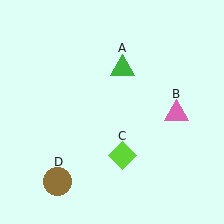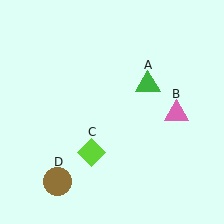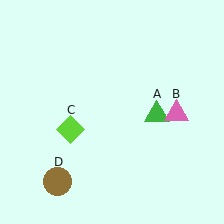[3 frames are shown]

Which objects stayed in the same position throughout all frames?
Pink triangle (object B) and brown circle (object D) remained stationary.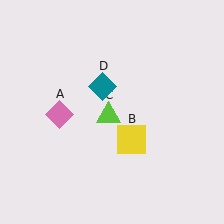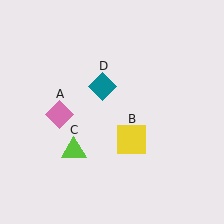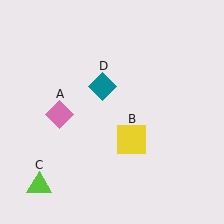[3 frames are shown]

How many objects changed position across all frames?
1 object changed position: lime triangle (object C).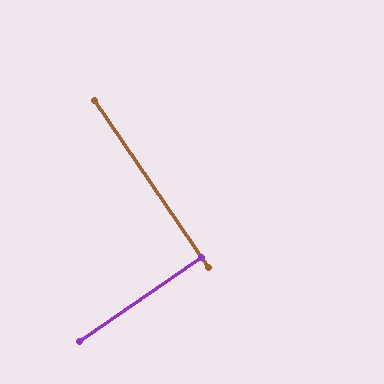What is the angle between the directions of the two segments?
Approximately 90 degrees.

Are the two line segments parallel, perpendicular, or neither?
Perpendicular — they meet at approximately 90°.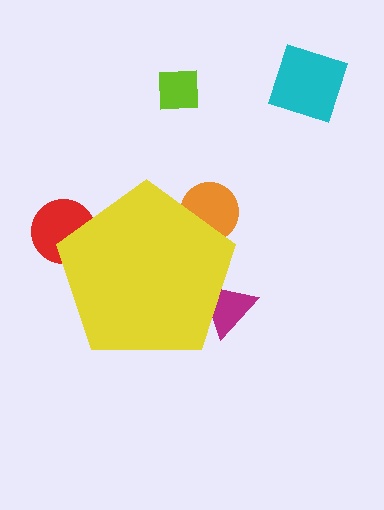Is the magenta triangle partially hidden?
Yes, the magenta triangle is partially hidden behind the yellow pentagon.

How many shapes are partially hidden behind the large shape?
3 shapes are partially hidden.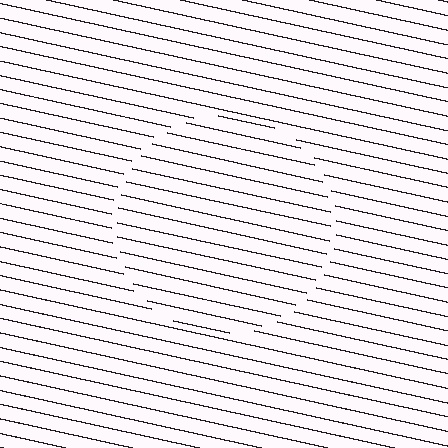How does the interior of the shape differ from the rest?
The interior of the shape contains the same grating, shifted by half a period — the contour is defined by the phase discontinuity where line-ends from the inner and outer gratings abut.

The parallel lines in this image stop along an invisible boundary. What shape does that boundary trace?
An illusory circle. The interior of the shape contains the same grating, shifted by half a period — the contour is defined by the phase discontinuity where line-ends from the inner and outer gratings abut.